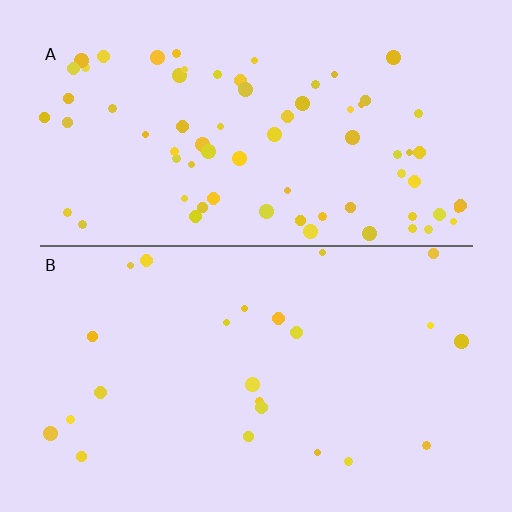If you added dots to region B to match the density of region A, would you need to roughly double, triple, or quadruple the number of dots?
Approximately triple.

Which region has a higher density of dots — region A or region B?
A (the top).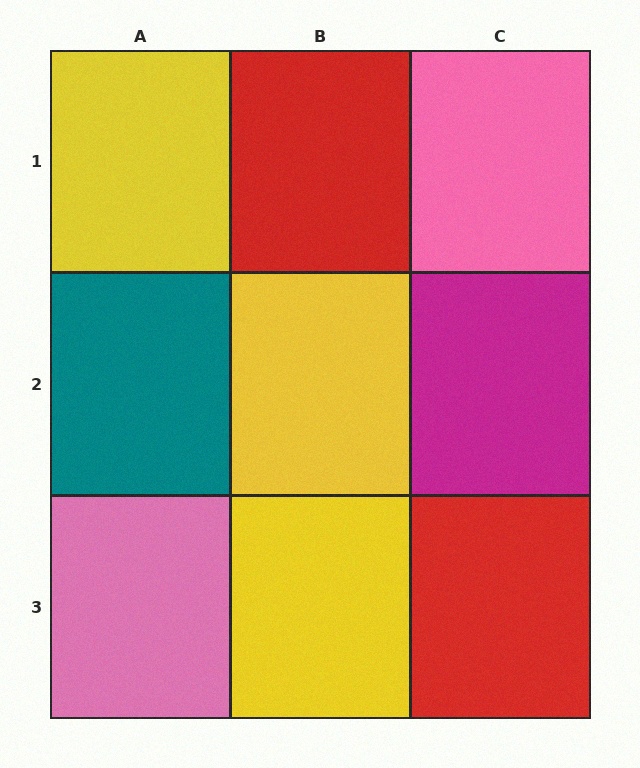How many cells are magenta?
1 cell is magenta.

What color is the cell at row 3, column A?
Pink.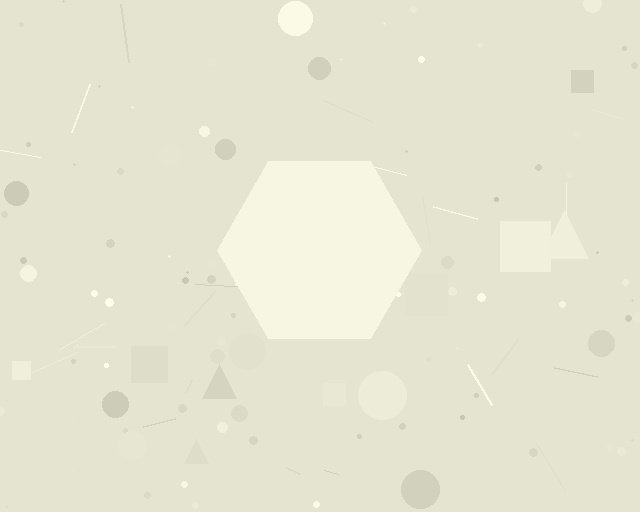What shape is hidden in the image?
A hexagon is hidden in the image.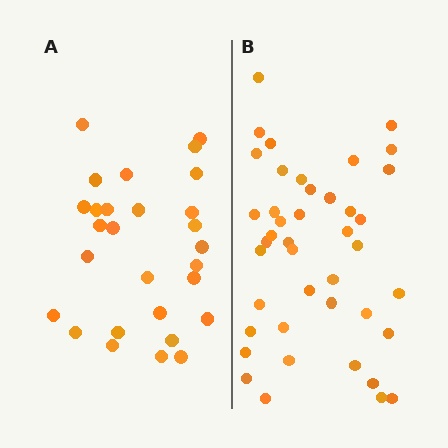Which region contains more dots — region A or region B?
Region B (the right region) has more dots.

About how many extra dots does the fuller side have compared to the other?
Region B has approximately 15 more dots than region A.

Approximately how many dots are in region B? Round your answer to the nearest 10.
About 40 dots. (The exact count is 42, which rounds to 40.)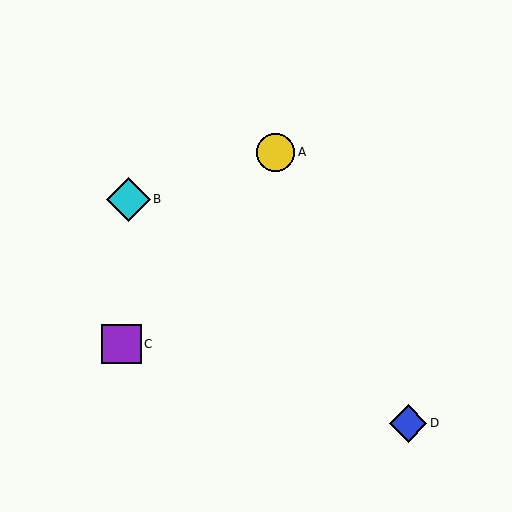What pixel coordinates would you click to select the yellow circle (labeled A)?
Click at (276, 152) to select the yellow circle A.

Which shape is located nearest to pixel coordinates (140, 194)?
The cyan diamond (labeled B) at (128, 199) is nearest to that location.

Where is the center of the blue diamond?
The center of the blue diamond is at (408, 423).